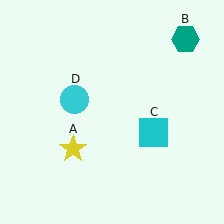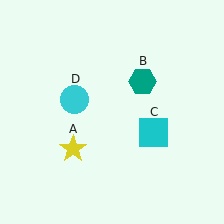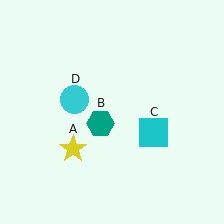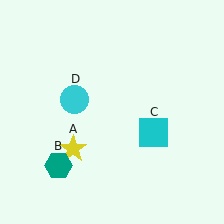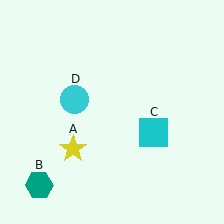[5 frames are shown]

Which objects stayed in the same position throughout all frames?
Yellow star (object A) and cyan square (object C) and cyan circle (object D) remained stationary.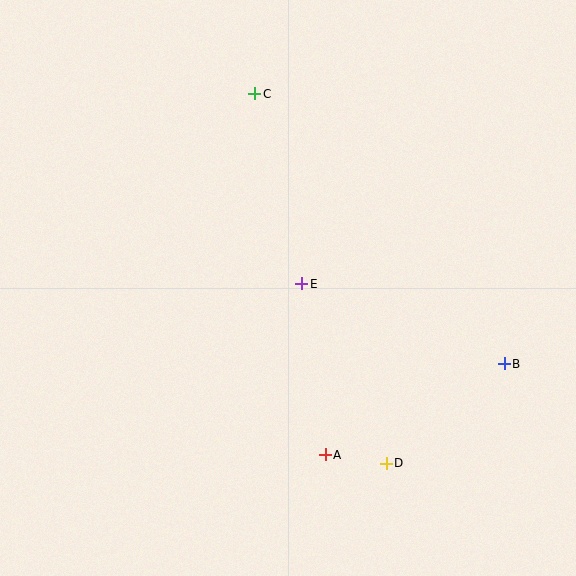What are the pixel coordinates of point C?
Point C is at (255, 94).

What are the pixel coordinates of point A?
Point A is at (325, 455).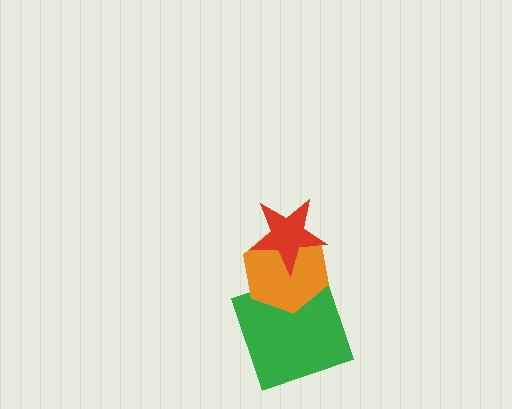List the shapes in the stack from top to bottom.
From top to bottom: the red star, the orange hexagon, the green square.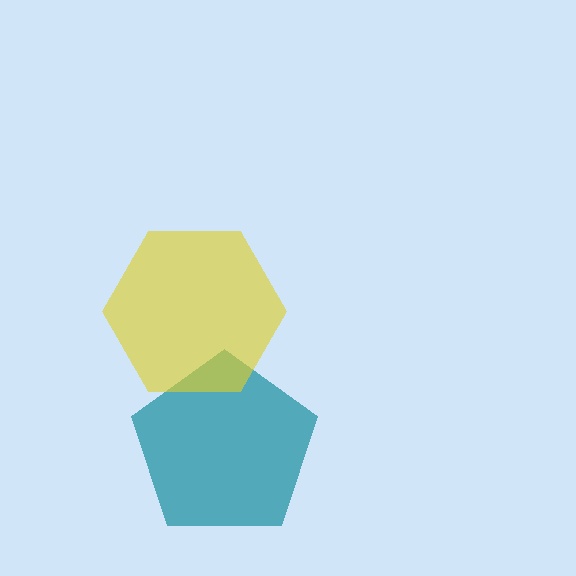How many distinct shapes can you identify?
There are 2 distinct shapes: a teal pentagon, a yellow hexagon.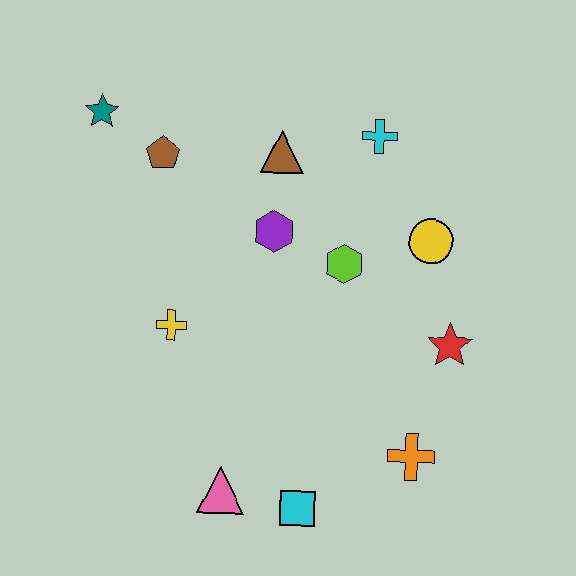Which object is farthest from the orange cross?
The teal star is farthest from the orange cross.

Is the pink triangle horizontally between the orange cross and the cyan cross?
No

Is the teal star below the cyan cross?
No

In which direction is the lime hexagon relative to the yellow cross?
The lime hexagon is to the right of the yellow cross.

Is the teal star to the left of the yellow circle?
Yes